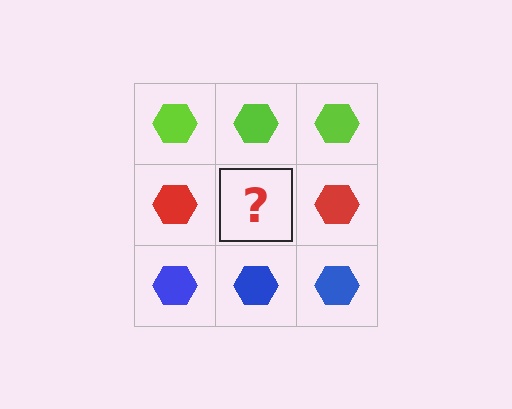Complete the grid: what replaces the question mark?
The question mark should be replaced with a red hexagon.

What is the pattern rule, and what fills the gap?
The rule is that each row has a consistent color. The gap should be filled with a red hexagon.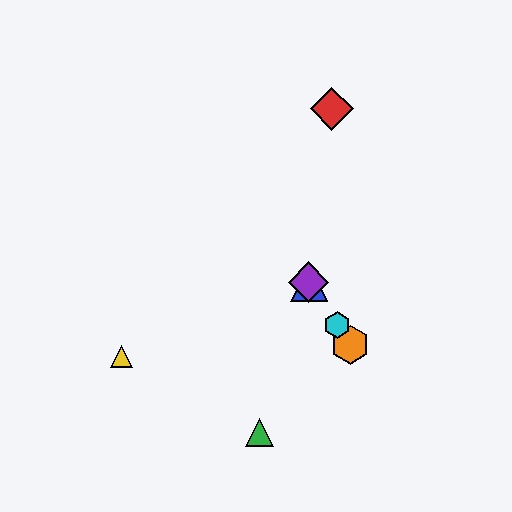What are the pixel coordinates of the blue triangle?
The blue triangle is at (309, 283).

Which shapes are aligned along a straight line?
The blue triangle, the purple diamond, the orange hexagon, the cyan hexagon are aligned along a straight line.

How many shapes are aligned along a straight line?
4 shapes (the blue triangle, the purple diamond, the orange hexagon, the cyan hexagon) are aligned along a straight line.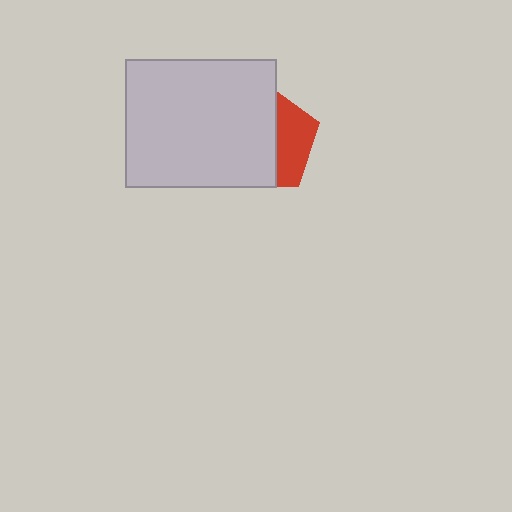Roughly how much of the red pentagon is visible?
A small part of it is visible (roughly 34%).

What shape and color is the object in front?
The object in front is a light gray rectangle.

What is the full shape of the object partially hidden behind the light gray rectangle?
The partially hidden object is a red pentagon.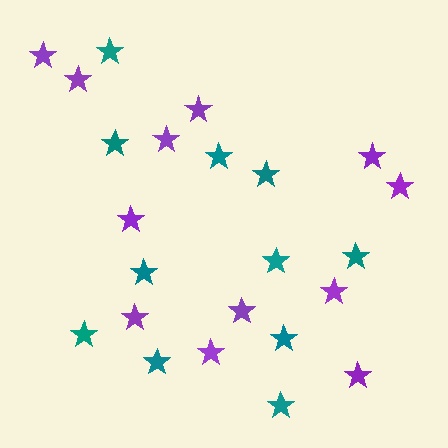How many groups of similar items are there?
There are 2 groups: one group of teal stars (11) and one group of purple stars (12).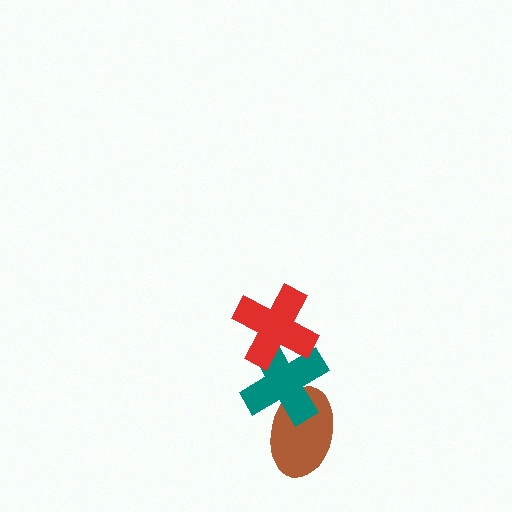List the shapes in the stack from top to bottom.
From top to bottom: the red cross, the teal cross, the brown ellipse.